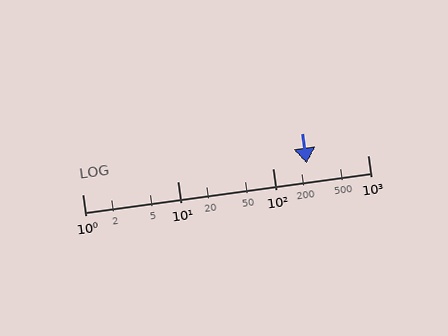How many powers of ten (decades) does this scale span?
The scale spans 3 decades, from 1 to 1000.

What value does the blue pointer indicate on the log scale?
The pointer indicates approximately 230.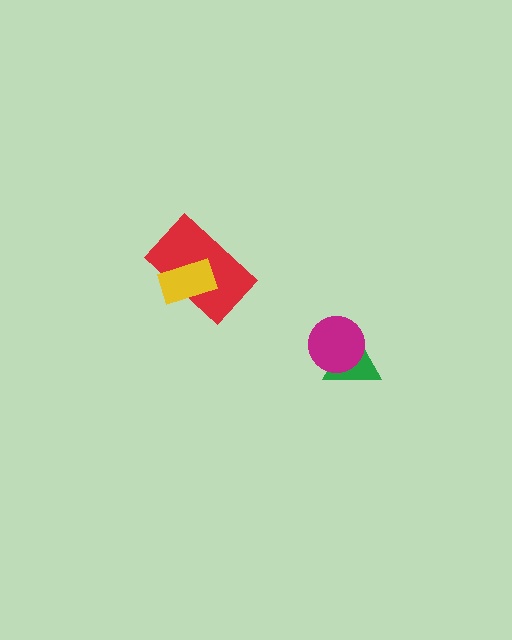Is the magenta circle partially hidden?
No, no other shape covers it.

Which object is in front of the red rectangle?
The yellow rectangle is in front of the red rectangle.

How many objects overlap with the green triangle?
1 object overlaps with the green triangle.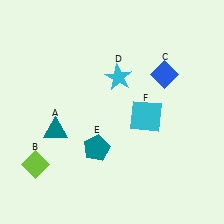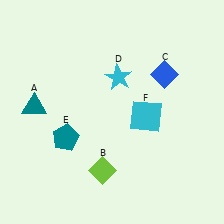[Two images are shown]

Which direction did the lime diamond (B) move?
The lime diamond (B) moved right.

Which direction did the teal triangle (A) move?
The teal triangle (A) moved up.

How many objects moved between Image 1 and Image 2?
3 objects moved between the two images.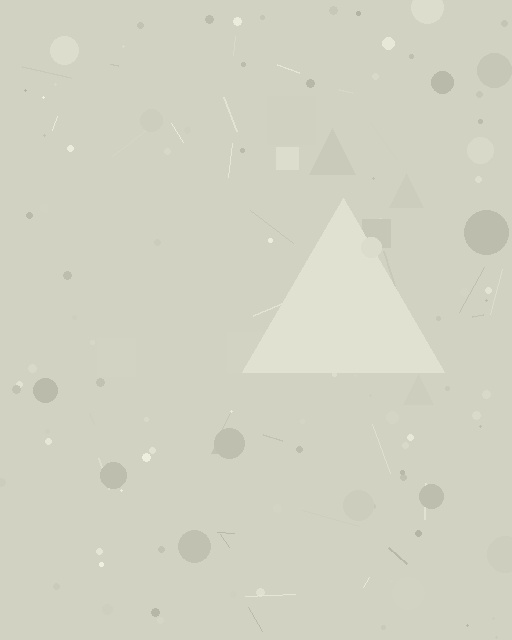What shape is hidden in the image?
A triangle is hidden in the image.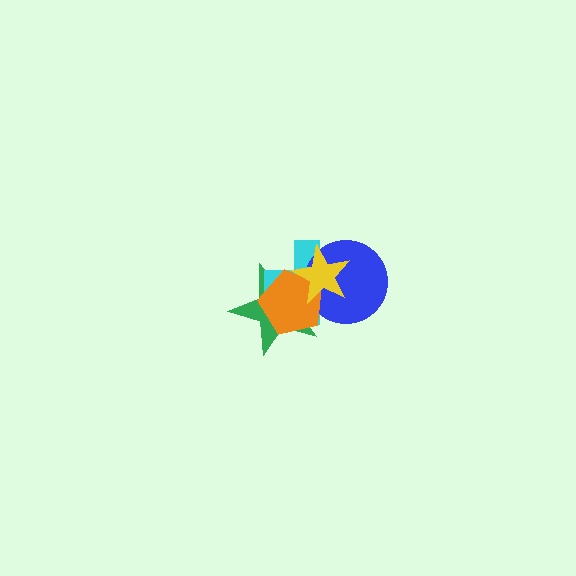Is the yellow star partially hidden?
No, no other shape covers it.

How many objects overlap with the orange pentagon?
4 objects overlap with the orange pentagon.